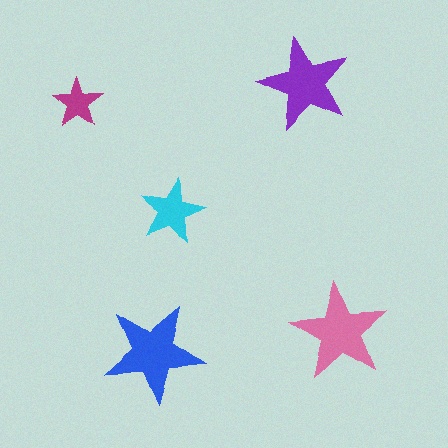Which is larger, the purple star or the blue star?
The blue one.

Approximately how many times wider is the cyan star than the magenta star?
About 1.5 times wider.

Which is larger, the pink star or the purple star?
The pink one.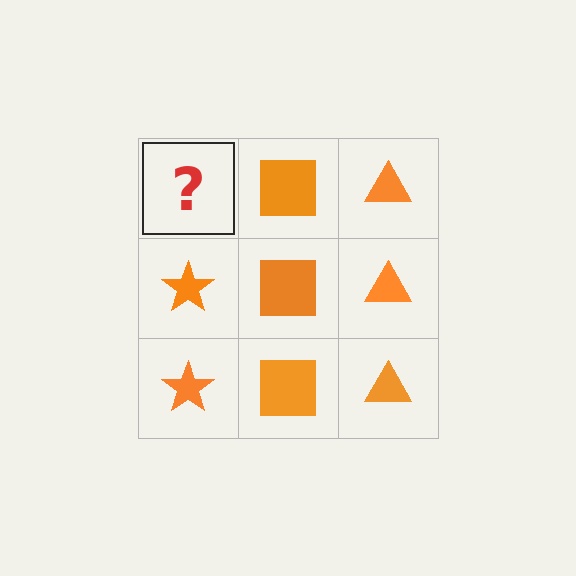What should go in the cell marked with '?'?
The missing cell should contain an orange star.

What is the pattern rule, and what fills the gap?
The rule is that each column has a consistent shape. The gap should be filled with an orange star.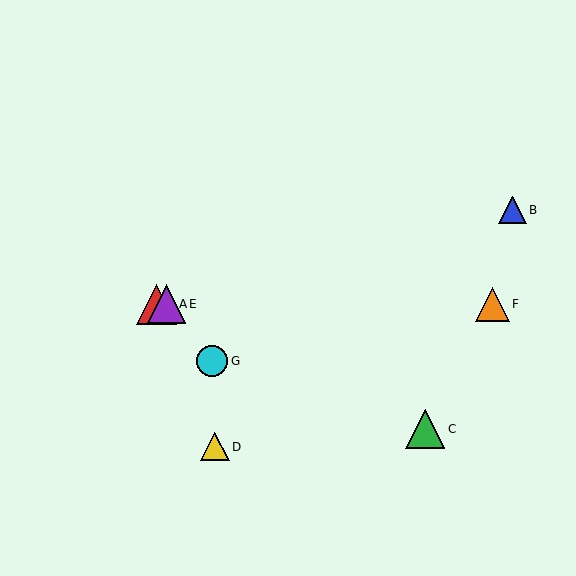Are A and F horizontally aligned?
Yes, both are at y≈304.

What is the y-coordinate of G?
Object G is at y≈361.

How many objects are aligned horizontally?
3 objects (A, E, F) are aligned horizontally.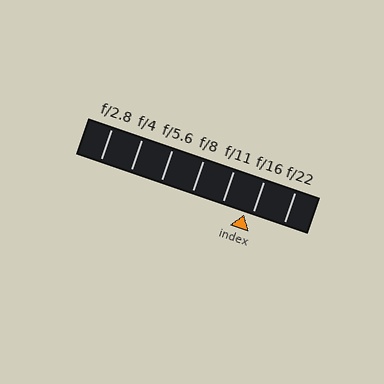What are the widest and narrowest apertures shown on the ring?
The widest aperture shown is f/2.8 and the narrowest is f/22.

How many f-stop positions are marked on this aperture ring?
There are 7 f-stop positions marked.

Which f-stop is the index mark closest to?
The index mark is closest to f/16.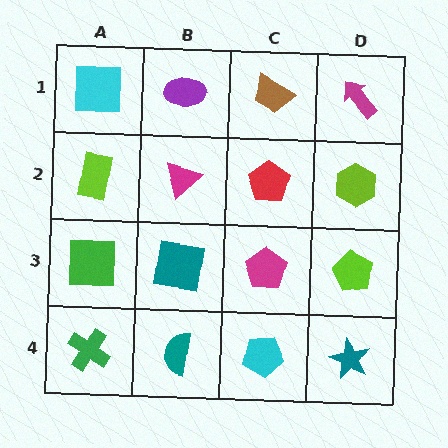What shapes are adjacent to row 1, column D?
A lime hexagon (row 2, column D), a brown trapezoid (row 1, column C).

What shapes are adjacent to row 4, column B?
A teal square (row 3, column B), a green cross (row 4, column A), a cyan pentagon (row 4, column C).